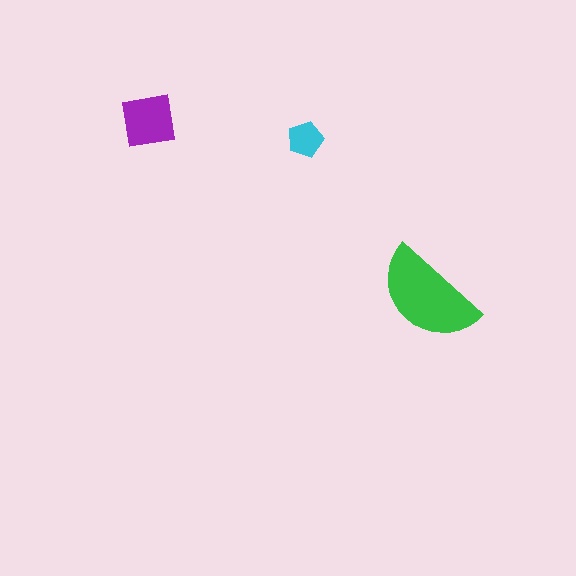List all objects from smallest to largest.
The cyan pentagon, the purple square, the green semicircle.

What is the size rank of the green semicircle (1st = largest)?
1st.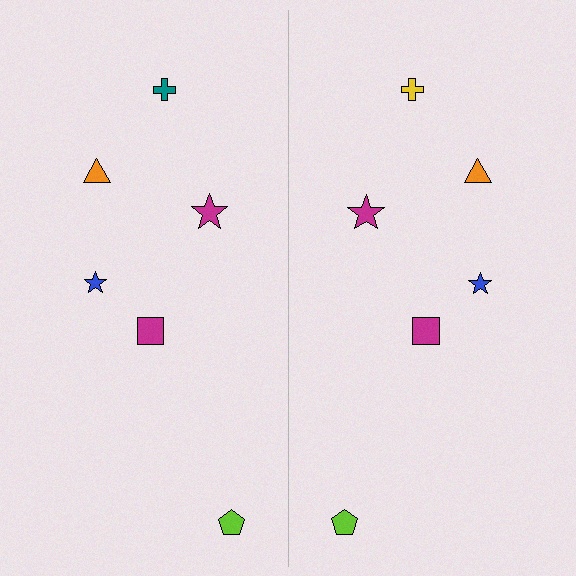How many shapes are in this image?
There are 12 shapes in this image.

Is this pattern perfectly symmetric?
No, the pattern is not perfectly symmetric. The yellow cross on the right side breaks the symmetry — its mirror counterpart is teal.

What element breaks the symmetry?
The yellow cross on the right side breaks the symmetry — its mirror counterpart is teal.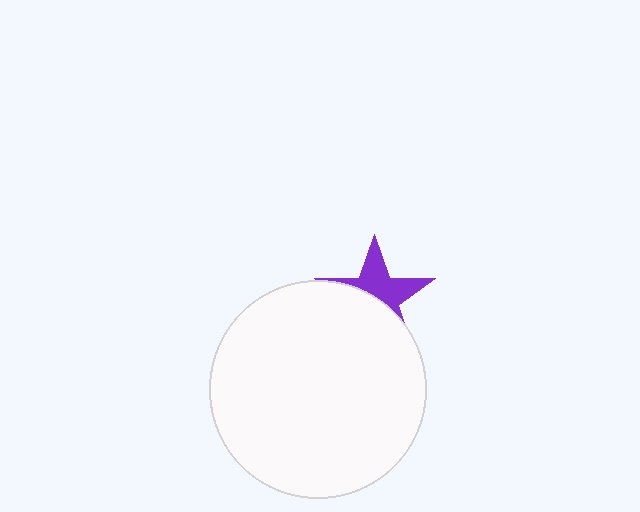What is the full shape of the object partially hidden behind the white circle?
The partially hidden object is a purple star.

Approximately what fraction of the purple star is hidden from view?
Roughly 51% of the purple star is hidden behind the white circle.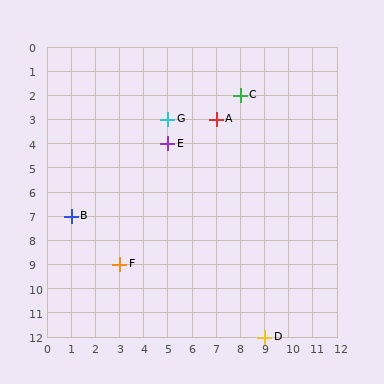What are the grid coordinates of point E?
Point E is at grid coordinates (5, 4).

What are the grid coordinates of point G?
Point G is at grid coordinates (5, 3).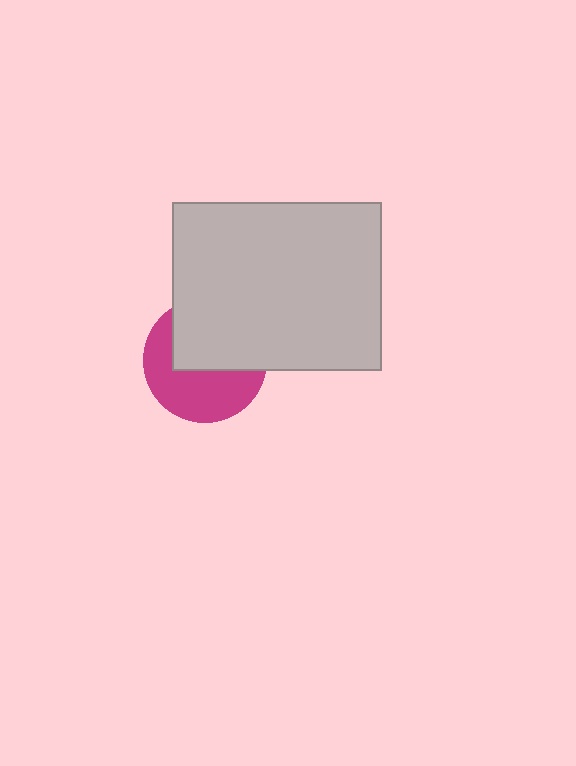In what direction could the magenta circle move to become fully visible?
The magenta circle could move down. That would shift it out from behind the light gray rectangle entirely.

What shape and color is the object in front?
The object in front is a light gray rectangle.